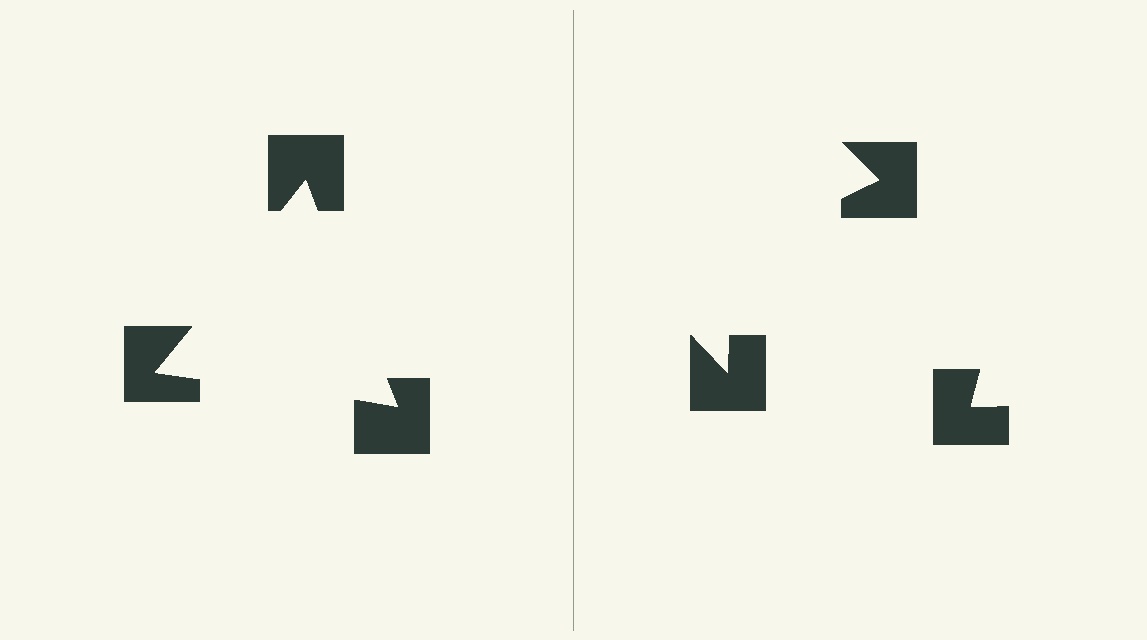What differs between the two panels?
The notched squares are positioned identically on both sides; only the wedge orientations differ. On the left they align to a triangle; on the right they are misaligned.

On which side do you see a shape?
An illusory triangle appears on the left side. On the right side the wedge cuts are rotated, so no coherent shape forms.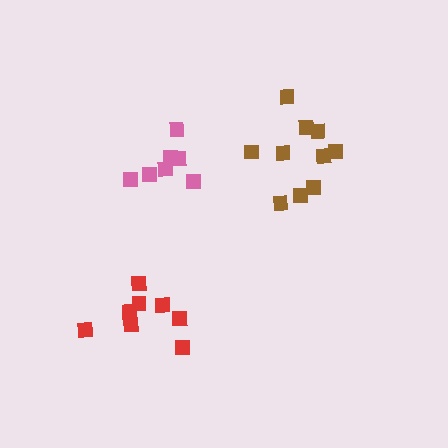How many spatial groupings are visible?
There are 3 spatial groupings.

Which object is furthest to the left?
The red cluster is leftmost.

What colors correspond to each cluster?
The clusters are colored: red, pink, brown.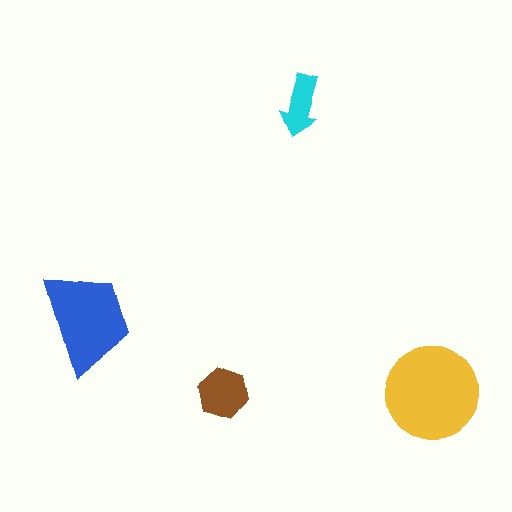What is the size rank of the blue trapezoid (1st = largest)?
2nd.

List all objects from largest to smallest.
The yellow circle, the blue trapezoid, the brown hexagon, the cyan arrow.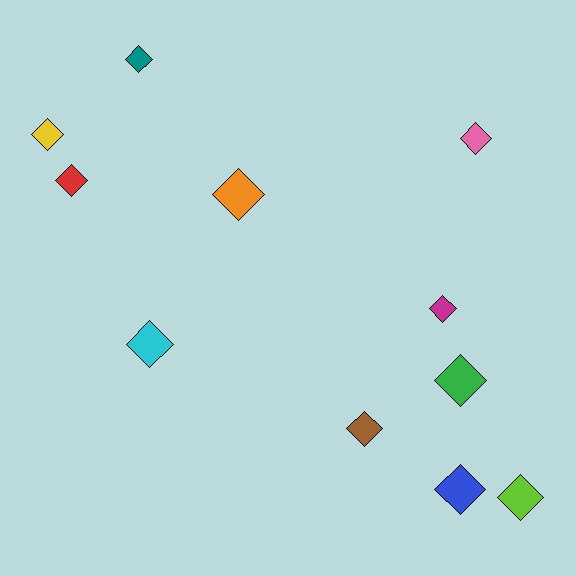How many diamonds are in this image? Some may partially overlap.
There are 11 diamonds.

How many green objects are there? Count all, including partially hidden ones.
There is 1 green object.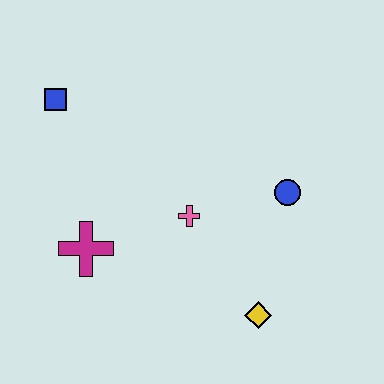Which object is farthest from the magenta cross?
The blue circle is farthest from the magenta cross.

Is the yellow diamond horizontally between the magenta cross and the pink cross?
No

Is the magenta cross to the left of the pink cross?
Yes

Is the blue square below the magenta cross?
No